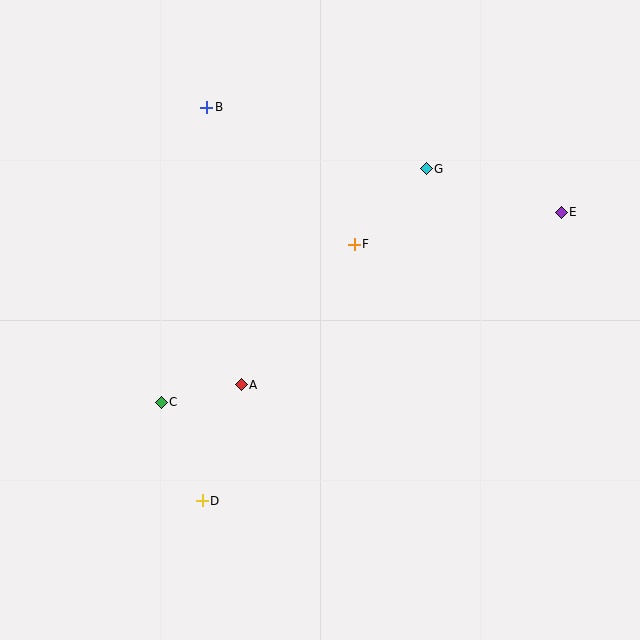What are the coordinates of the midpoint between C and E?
The midpoint between C and E is at (361, 307).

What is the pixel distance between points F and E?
The distance between F and E is 209 pixels.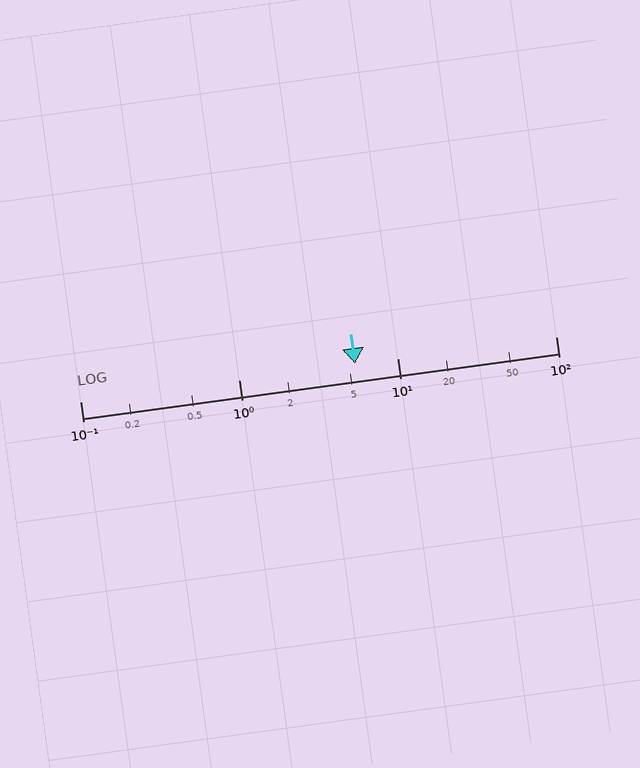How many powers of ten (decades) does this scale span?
The scale spans 3 decades, from 0.1 to 100.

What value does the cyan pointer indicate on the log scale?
The pointer indicates approximately 5.4.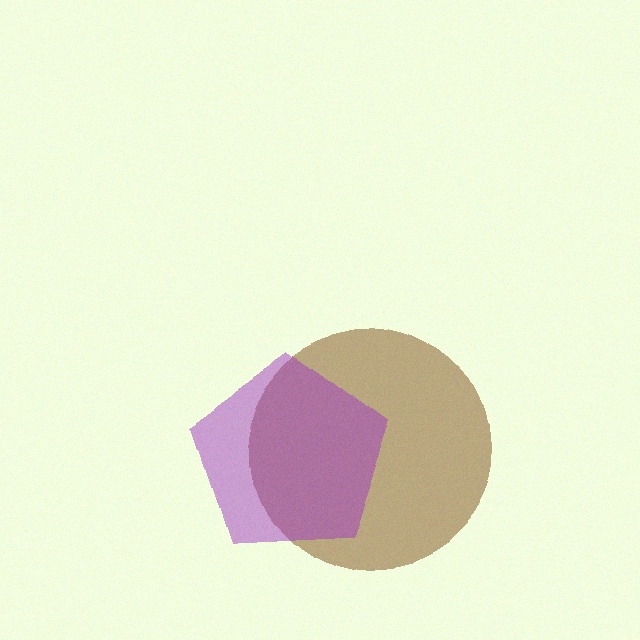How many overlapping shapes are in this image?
There are 2 overlapping shapes in the image.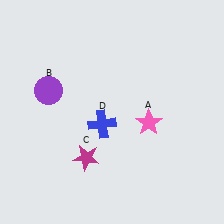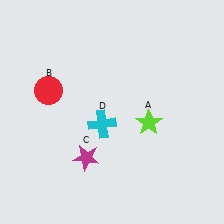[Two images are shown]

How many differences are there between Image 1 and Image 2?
There are 3 differences between the two images.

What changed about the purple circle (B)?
In Image 1, B is purple. In Image 2, it changed to red.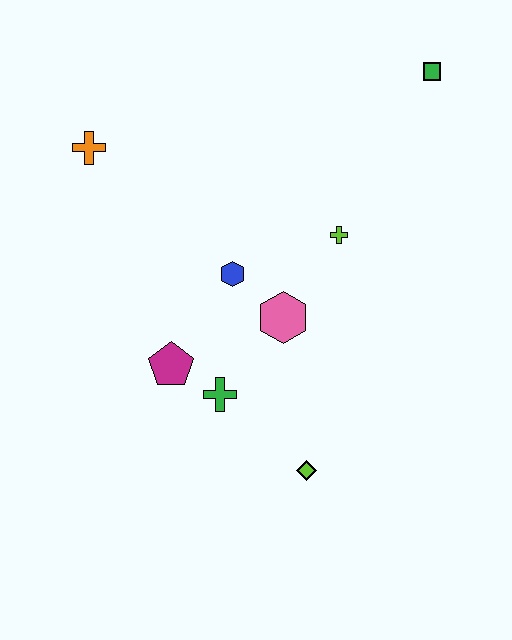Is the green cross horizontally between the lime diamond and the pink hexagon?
No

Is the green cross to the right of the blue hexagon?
No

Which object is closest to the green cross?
The magenta pentagon is closest to the green cross.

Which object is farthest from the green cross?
The green square is farthest from the green cross.